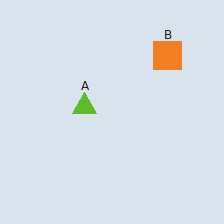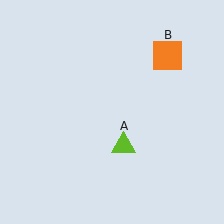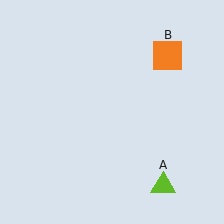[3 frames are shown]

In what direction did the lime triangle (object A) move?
The lime triangle (object A) moved down and to the right.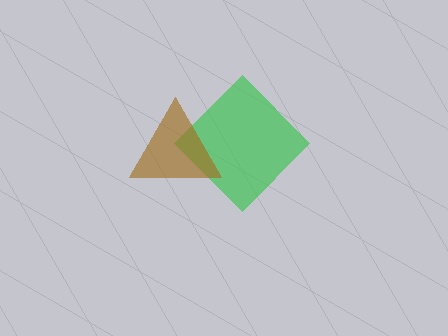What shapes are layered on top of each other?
The layered shapes are: a green diamond, a brown triangle.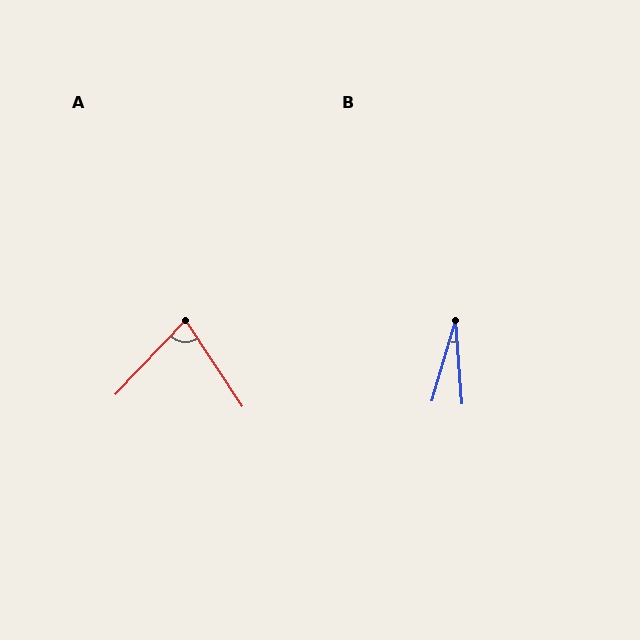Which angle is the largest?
A, at approximately 77 degrees.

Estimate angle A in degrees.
Approximately 77 degrees.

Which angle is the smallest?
B, at approximately 21 degrees.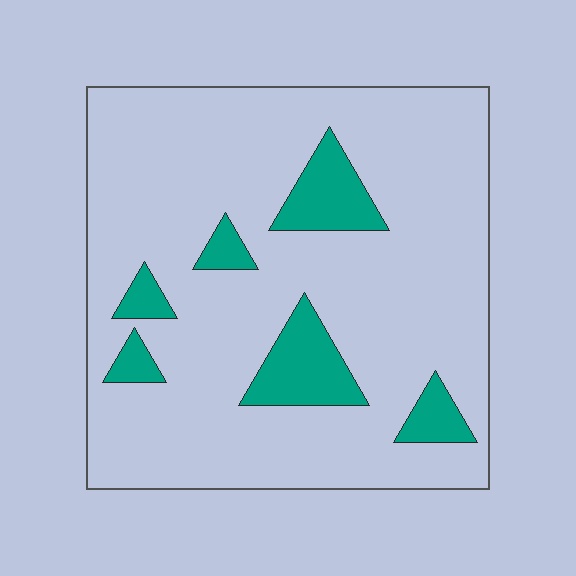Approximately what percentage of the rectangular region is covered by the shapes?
Approximately 15%.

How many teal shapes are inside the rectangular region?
6.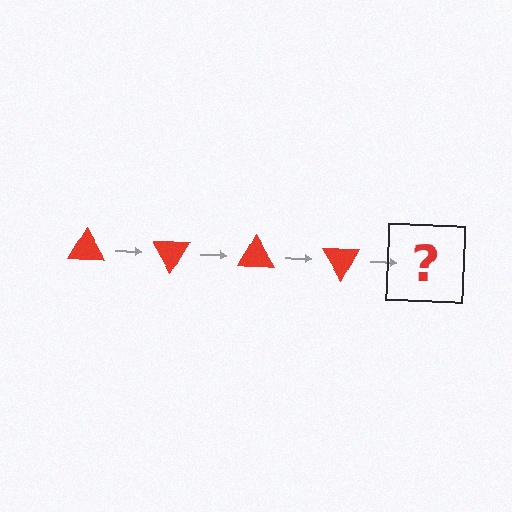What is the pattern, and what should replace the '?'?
The pattern is that the triangle rotates 60 degrees each step. The '?' should be a red triangle rotated 240 degrees.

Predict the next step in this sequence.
The next step is a red triangle rotated 240 degrees.